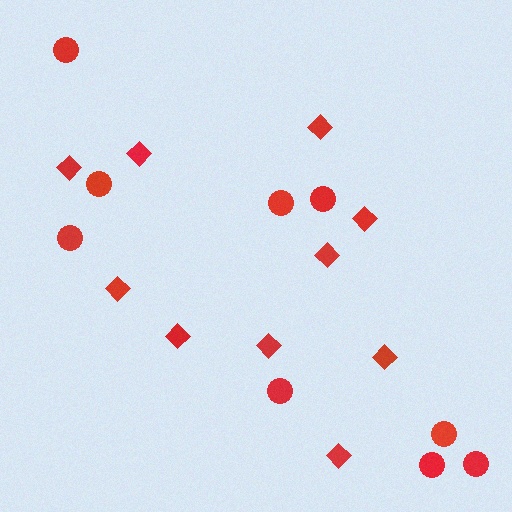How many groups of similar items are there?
There are 2 groups: one group of diamonds (10) and one group of circles (9).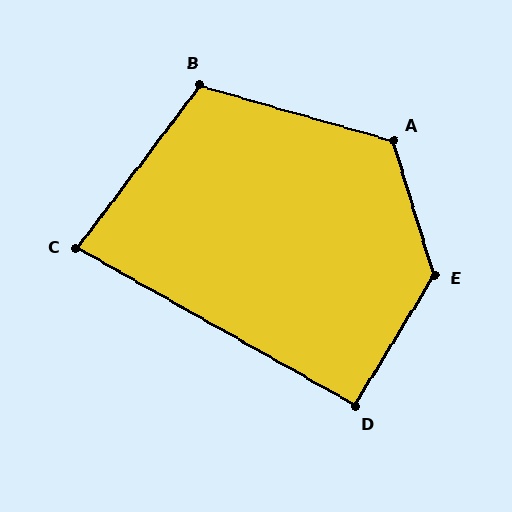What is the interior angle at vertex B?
Approximately 111 degrees (obtuse).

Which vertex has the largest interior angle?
E, at approximately 132 degrees.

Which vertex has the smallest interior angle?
C, at approximately 82 degrees.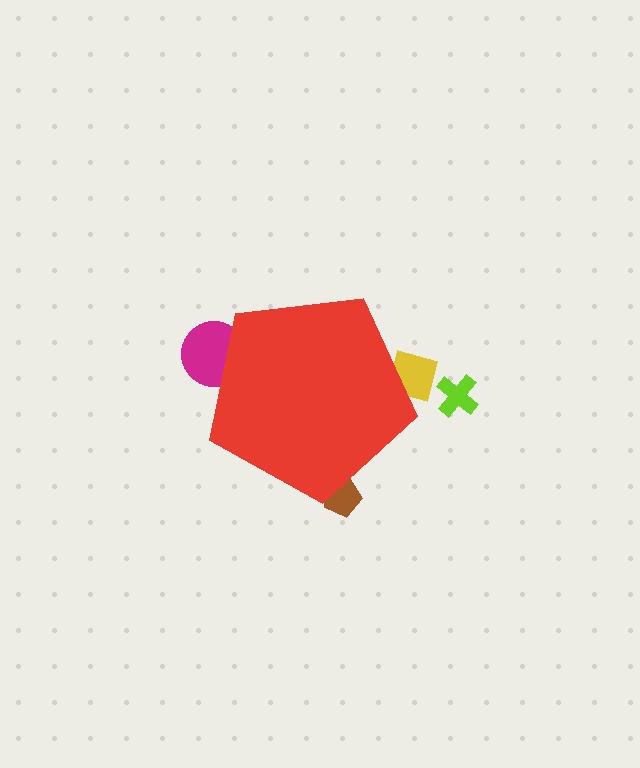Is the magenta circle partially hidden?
Yes, the magenta circle is partially hidden behind the red pentagon.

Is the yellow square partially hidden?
Yes, the yellow square is partially hidden behind the red pentagon.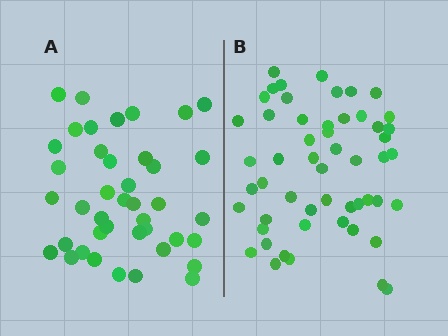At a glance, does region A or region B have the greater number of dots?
Region B (the right region) has more dots.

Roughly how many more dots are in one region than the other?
Region B has roughly 12 or so more dots than region A.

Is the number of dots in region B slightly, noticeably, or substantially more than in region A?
Region B has noticeably more, but not dramatically so. The ratio is roughly 1.3 to 1.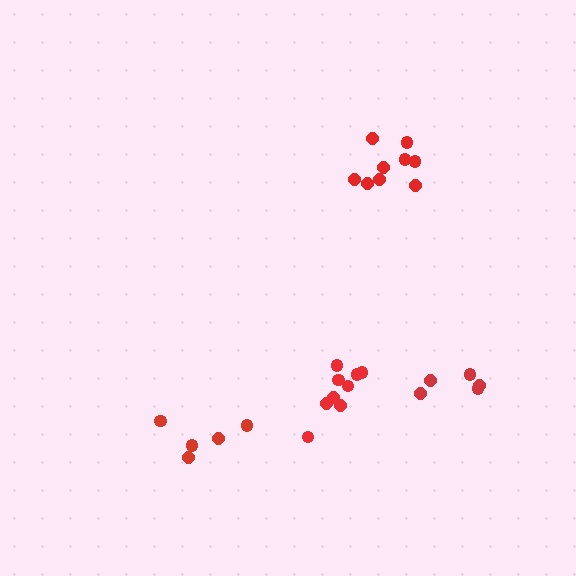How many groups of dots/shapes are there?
There are 4 groups.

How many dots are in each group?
Group 1: 9 dots, Group 2: 9 dots, Group 3: 5 dots, Group 4: 5 dots (28 total).